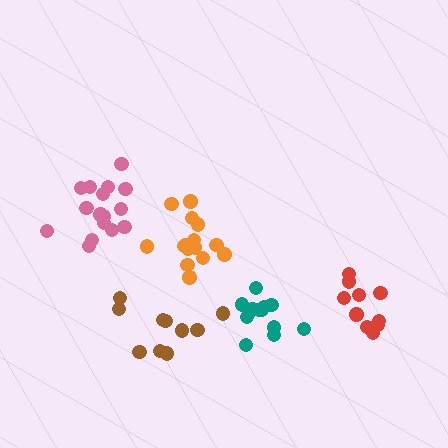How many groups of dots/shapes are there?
There are 5 groups.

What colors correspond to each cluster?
The clusters are colored: brown, orange, teal, pink, red.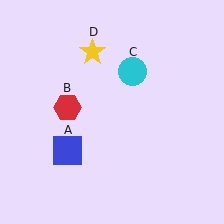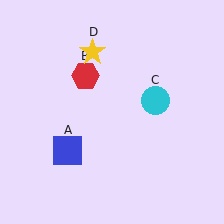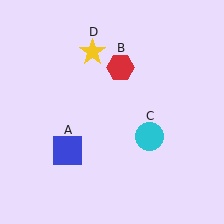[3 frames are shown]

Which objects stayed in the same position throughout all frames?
Blue square (object A) and yellow star (object D) remained stationary.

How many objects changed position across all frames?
2 objects changed position: red hexagon (object B), cyan circle (object C).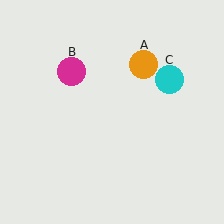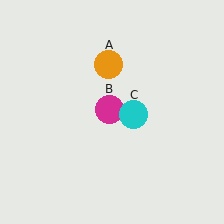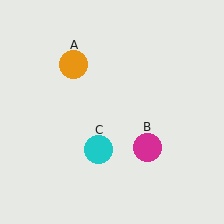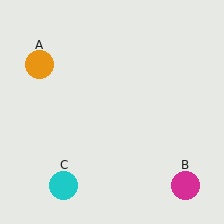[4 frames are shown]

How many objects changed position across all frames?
3 objects changed position: orange circle (object A), magenta circle (object B), cyan circle (object C).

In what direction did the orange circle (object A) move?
The orange circle (object A) moved left.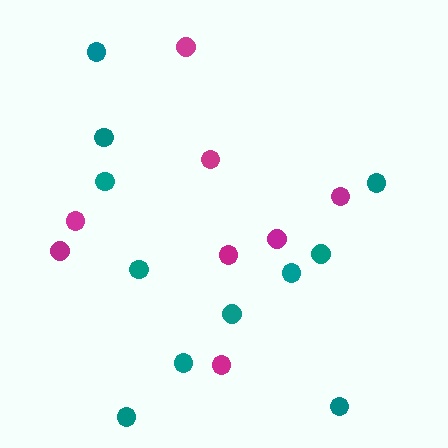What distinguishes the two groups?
There are 2 groups: one group of teal circles (11) and one group of magenta circles (8).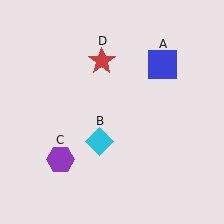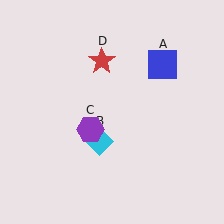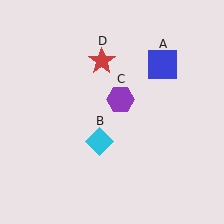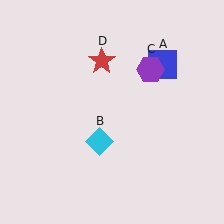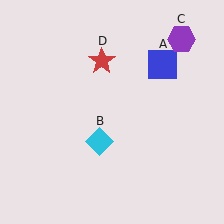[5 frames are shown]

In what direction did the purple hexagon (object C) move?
The purple hexagon (object C) moved up and to the right.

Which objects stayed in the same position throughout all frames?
Blue square (object A) and cyan diamond (object B) and red star (object D) remained stationary.